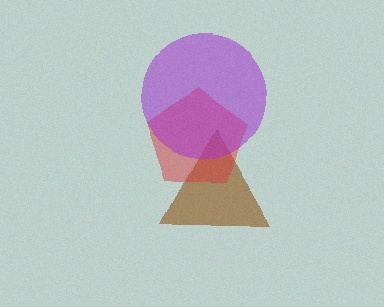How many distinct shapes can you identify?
There are 3 distinct shapes: a brown triangle, a red pentagon, a purple circle.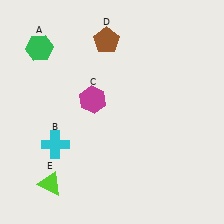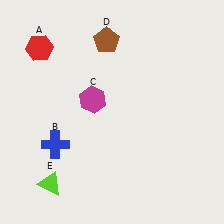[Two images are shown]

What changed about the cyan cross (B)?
In Image 1, B is cyan. In Image 2, it changed to blue.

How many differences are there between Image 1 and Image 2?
There are 2 differences between the two images.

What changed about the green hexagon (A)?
In Image 1, A is green. In Image 2, it changed to red.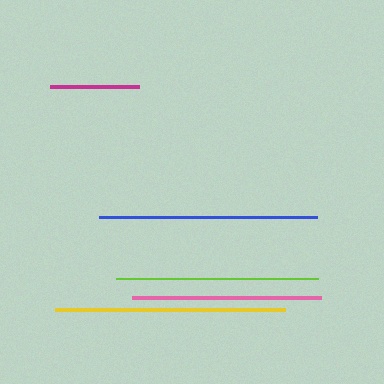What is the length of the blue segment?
The blue segment is approximately 219 pixels long.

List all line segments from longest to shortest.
From longest to shortest: yellow, blue, lime, pink, magenta.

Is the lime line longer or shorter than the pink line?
The lime line is longer than the pink line.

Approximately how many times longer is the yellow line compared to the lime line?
The yellow line is approximately 1.1 times the length of the lime line.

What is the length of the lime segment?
The lime segment is approximately 202 pixels long.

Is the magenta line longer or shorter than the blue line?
The blue line is longer than the magenta line.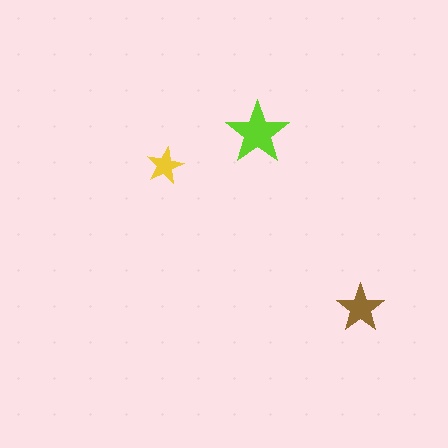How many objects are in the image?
There are 3 objects in the image.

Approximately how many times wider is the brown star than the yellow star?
About 1.5 times wider.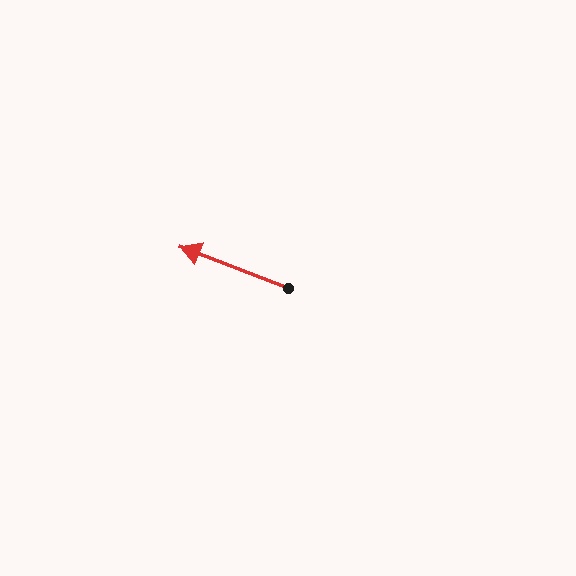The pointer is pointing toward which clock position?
Roughly 10 o'clock.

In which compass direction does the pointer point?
West.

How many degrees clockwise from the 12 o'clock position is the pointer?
Approximately 291 degrees.